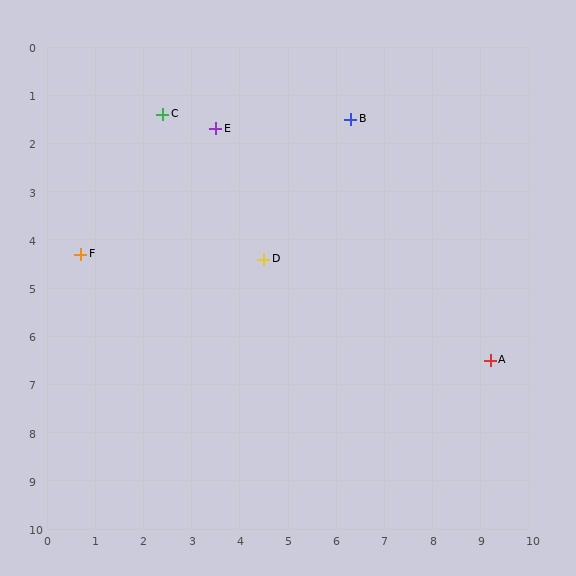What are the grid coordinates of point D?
Point D is at approximately (4.5, 4.4).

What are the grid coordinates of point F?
Point F is at approximately (0.7, 4.3).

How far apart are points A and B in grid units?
Points A and B are about 5.8 grid units apart.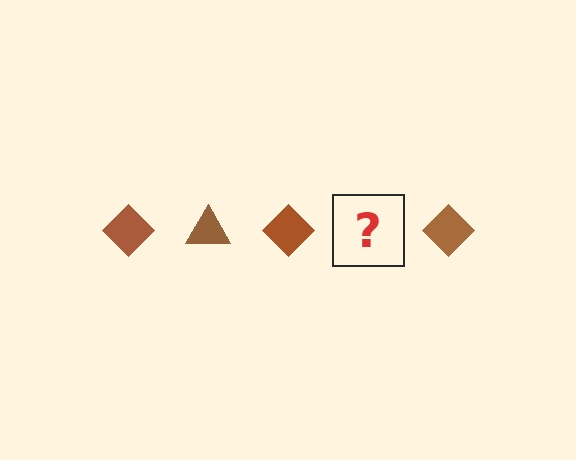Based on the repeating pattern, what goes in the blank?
The blank should be a brown triangle.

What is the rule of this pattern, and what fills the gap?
The rule is that the pattern cycles through diamond, triangle shapes in brown. The gap should be filled with a brown triangle.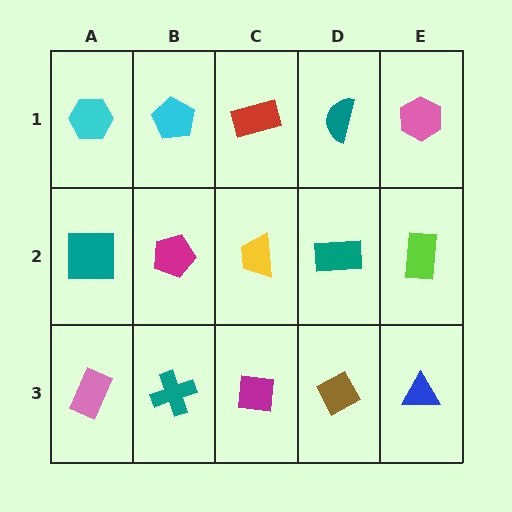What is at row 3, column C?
A magenta square.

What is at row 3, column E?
A blue triangle.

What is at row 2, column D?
A teal rectangle.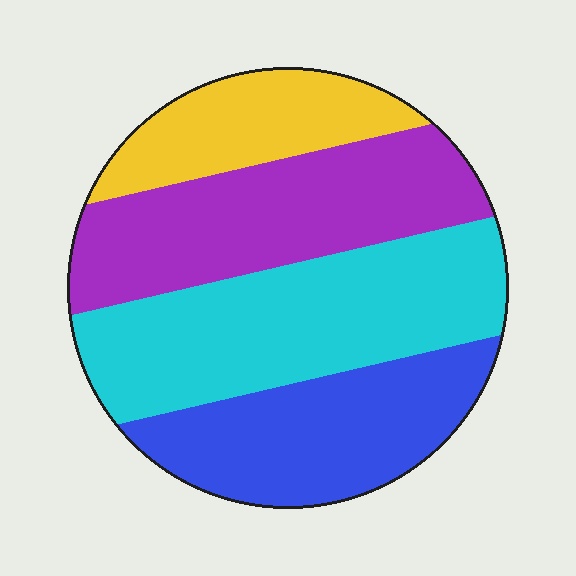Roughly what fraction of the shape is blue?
Blue covers 24% of the shape.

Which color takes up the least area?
Yellow, at roughly 15%.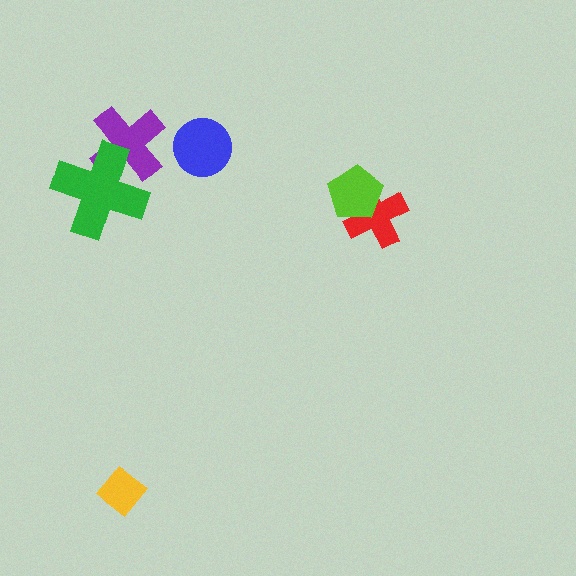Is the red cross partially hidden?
Yes, it is partially covered by another shape.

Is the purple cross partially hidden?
Yes, it is partially covered by another shape.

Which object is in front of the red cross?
The lime pentagon is in front of the red cross.